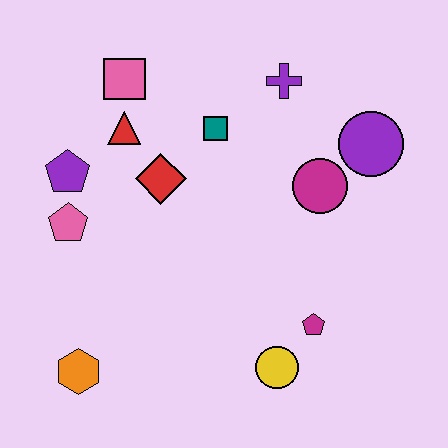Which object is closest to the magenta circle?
The purple circle is closest to the magenta circle.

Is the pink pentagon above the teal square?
No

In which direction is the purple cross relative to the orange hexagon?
The purple cross is above the orange hexagon.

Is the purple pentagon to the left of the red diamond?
Yes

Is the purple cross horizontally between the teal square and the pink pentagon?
No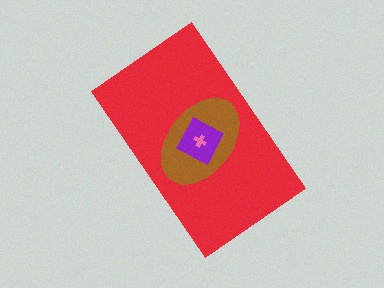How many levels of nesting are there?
4.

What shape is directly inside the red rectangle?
The brown ellipse.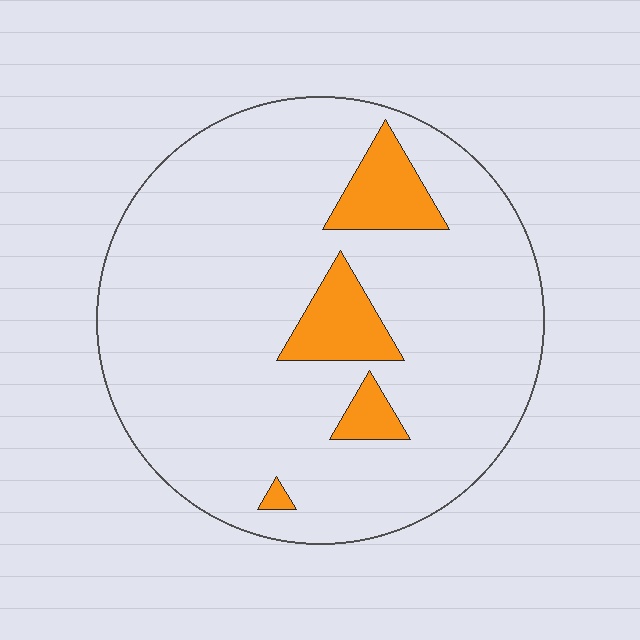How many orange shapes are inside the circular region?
4.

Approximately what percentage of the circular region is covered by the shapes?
Approximately 10%.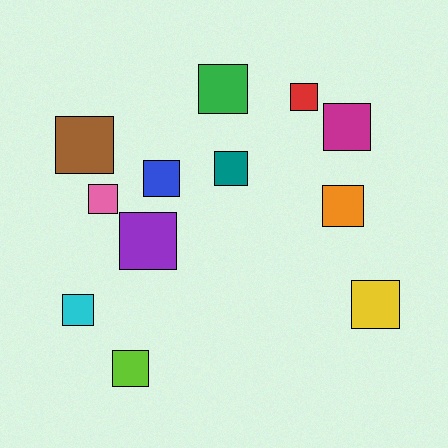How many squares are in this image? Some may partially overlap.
There are 12 squares.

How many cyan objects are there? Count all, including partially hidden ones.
There is 1 cyan object.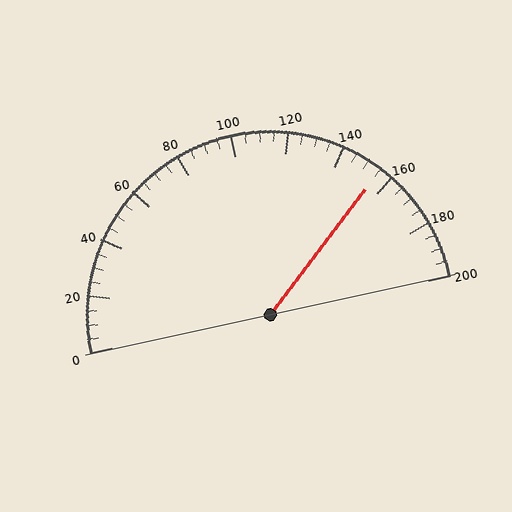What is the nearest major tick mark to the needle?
The nearest major tick mark is 160.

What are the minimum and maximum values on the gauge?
The gauge ranges from 0 to 200.